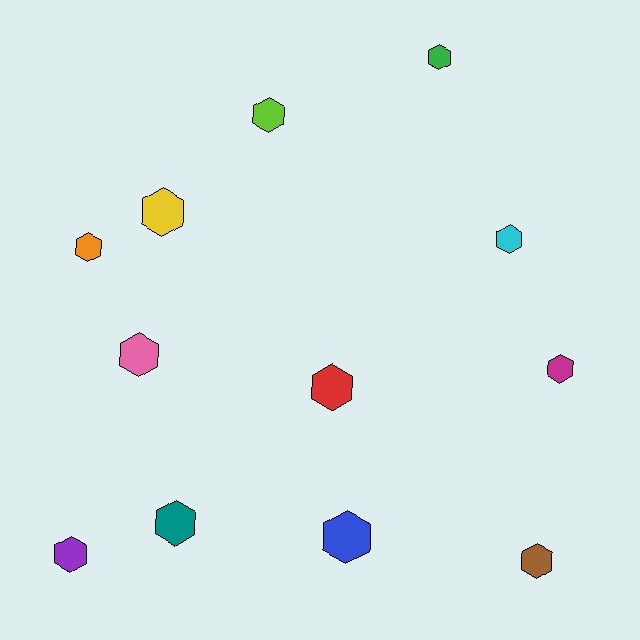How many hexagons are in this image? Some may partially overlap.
There are 12 hexagons.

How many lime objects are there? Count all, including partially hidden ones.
There is 1 lime object.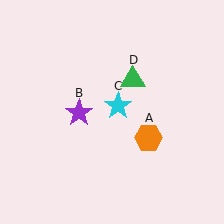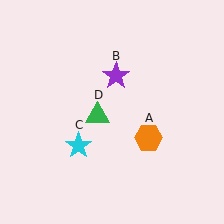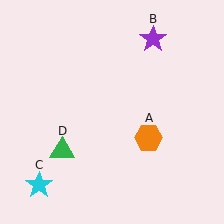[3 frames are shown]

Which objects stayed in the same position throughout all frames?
Orange hexagon (object A) remained stationary.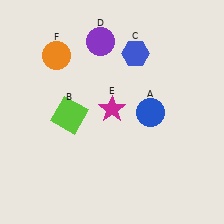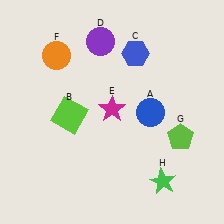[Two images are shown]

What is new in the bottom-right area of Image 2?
A lime pentagon (G) was added in the bottom-right area of Image 2.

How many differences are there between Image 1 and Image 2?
There are 2 differences between the two images.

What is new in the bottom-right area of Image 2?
A green star (H) was added in the bottom-right area of Image 2.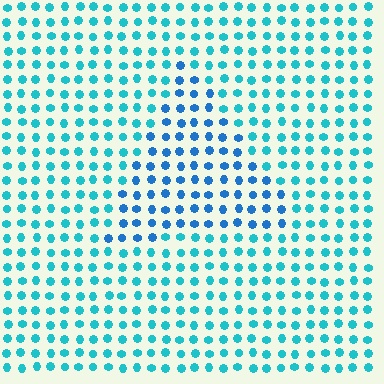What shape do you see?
I see a triangle.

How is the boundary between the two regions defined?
The boundary is defined purely by a slight shift in hue (about 27 degrees). Spacing, size, and orientation are identical on both sides.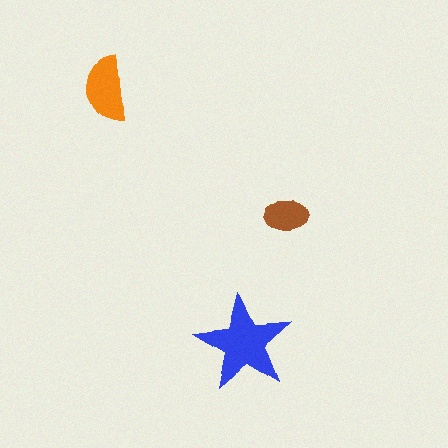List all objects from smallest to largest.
The brown ellipse, the orange semicircle, the blue star.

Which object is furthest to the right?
The brown ellipse is rightmost.